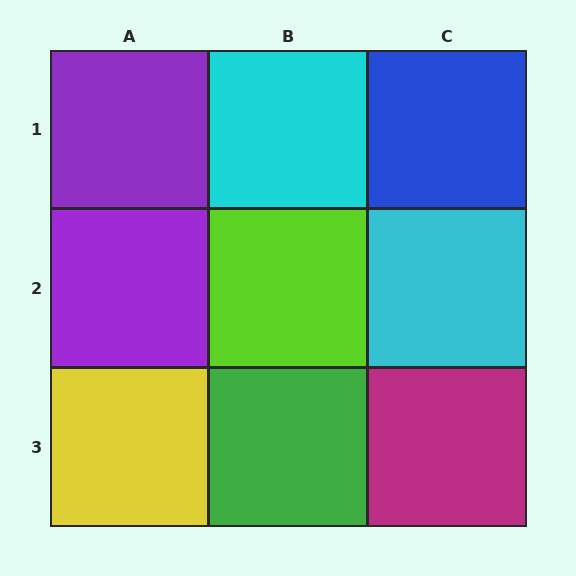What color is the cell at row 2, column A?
Purple.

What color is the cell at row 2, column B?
Lime.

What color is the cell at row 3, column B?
Green.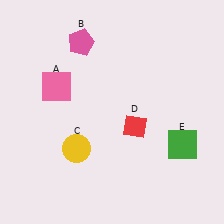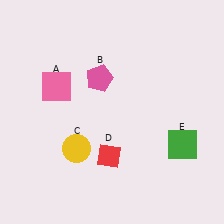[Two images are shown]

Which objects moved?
The objects that moved are: the pink pentagon (B), the red diamond (D).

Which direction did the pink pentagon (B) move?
The pink pentagon (B) moved down.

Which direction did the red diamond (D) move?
The red diamond (D) moved down.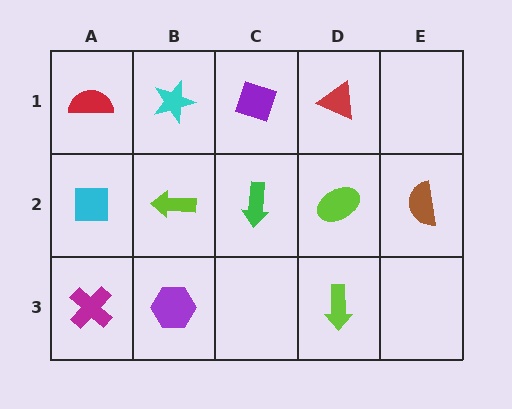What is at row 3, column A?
A magenta cross.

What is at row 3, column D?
A lime arrow.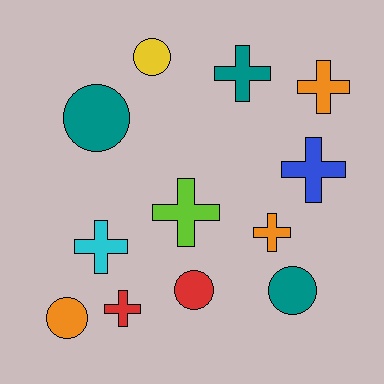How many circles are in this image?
There are 5 circles.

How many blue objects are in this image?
There is 1 blue object.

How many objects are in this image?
There are 12 objects.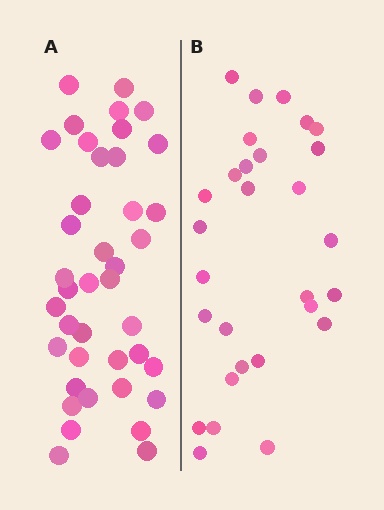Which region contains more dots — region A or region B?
Region A (the left region) has more dots.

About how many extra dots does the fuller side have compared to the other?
Region A has roughly 12 or so more dots than region B.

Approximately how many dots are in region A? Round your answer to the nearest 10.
About 40 dots.